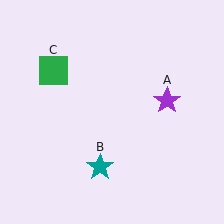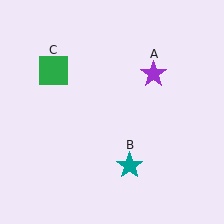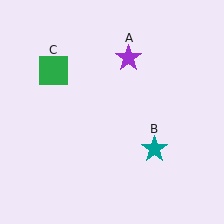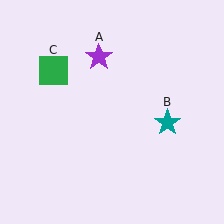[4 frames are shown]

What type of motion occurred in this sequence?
The purple star (object A), teal star (object B) rotated counterclockwise around the center of the scene.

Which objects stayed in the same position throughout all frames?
Green square (object C) remained stationary.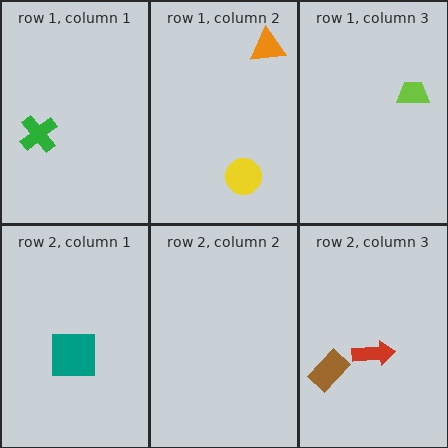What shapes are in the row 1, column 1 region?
The green cross.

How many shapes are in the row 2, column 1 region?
1.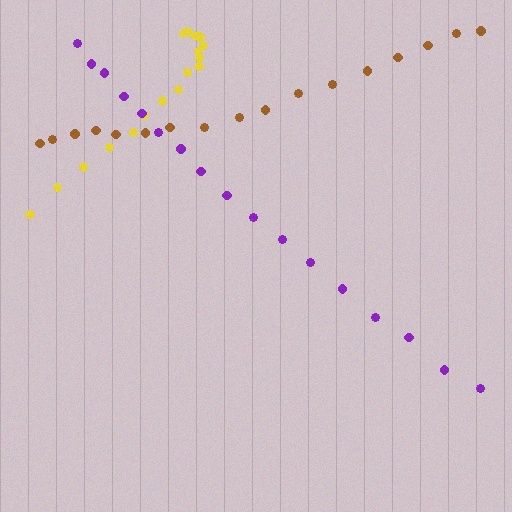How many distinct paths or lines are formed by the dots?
There are 3 distinct paths.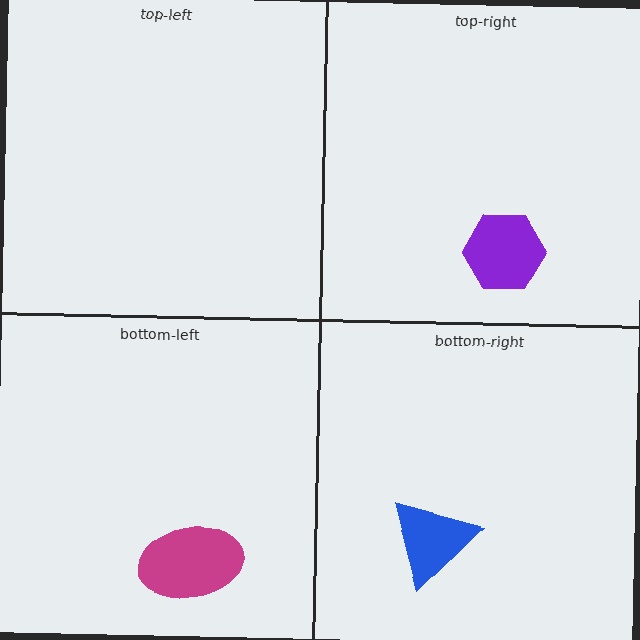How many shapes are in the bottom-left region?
1.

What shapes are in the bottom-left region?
The magenta ellipse.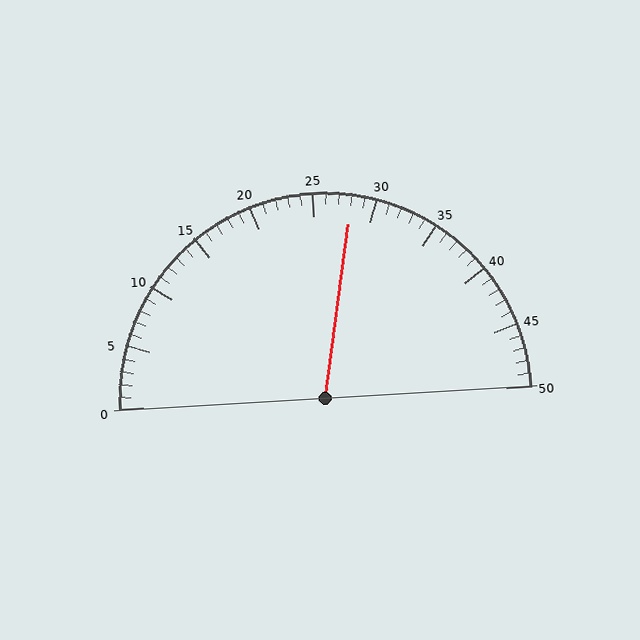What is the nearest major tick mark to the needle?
The nearest major tick mark is 30.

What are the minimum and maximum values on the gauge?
The gauge ranges from 0 to 50.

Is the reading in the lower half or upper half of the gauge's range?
The reading is in the upper half of the range (0 to 50).